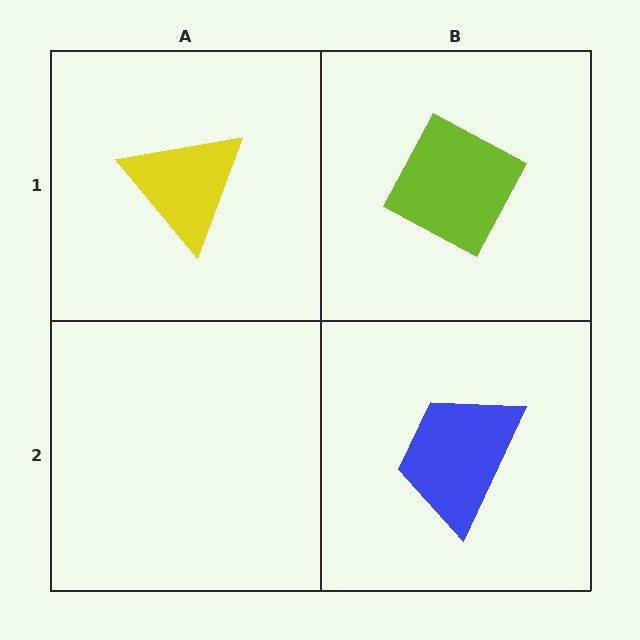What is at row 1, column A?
A yellow triangle.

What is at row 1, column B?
A lime diamond.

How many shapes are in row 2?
1 shape.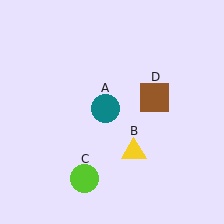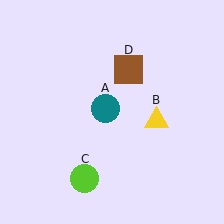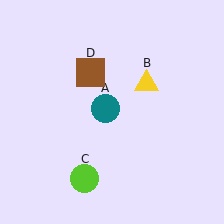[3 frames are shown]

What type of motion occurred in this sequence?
The yellow triangle (object B), brown square (object D) rotated counterclockwise around the center of the scene.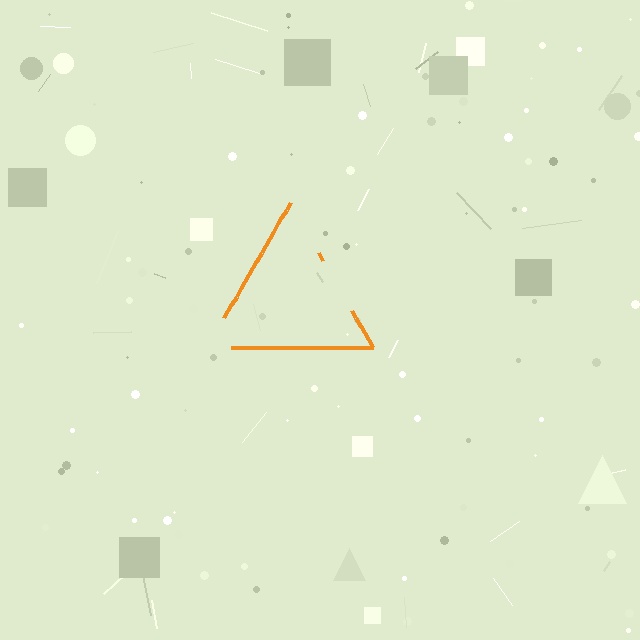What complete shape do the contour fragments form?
The contour fragments form a triangle.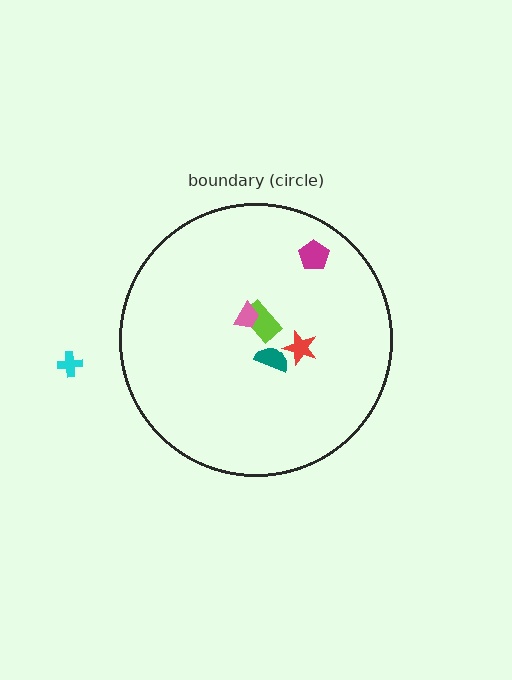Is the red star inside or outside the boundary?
Inside.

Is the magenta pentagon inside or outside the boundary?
Inside.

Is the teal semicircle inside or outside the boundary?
Inside.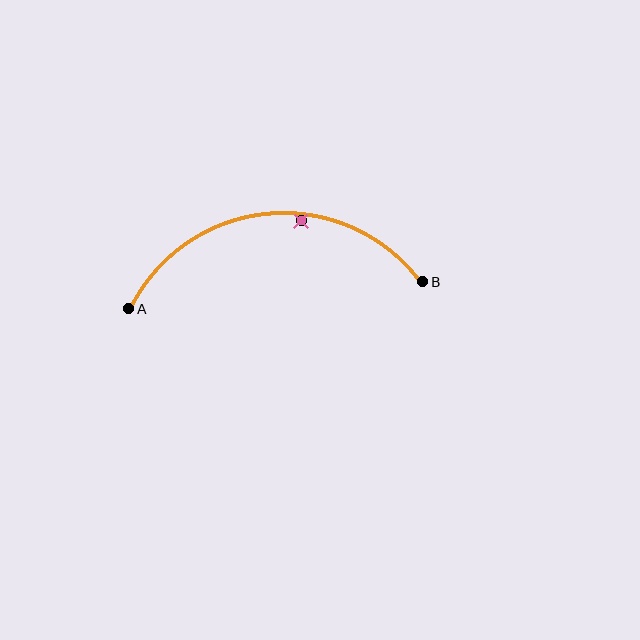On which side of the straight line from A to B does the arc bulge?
The arc bulges above the straight line connecting A and B.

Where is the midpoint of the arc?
The arc midpoint is the point on the curve farthest from the straight line joining A and B. It sits above that line.